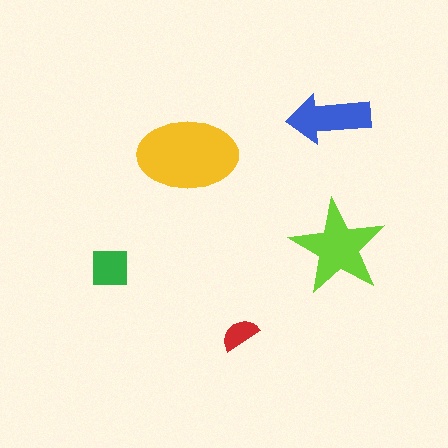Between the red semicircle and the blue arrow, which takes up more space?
The blue arrow.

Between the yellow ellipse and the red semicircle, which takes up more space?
The yellow ellipse.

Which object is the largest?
The yellow ellipse.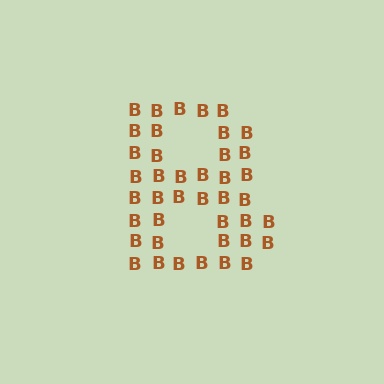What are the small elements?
The small elements are letter B's.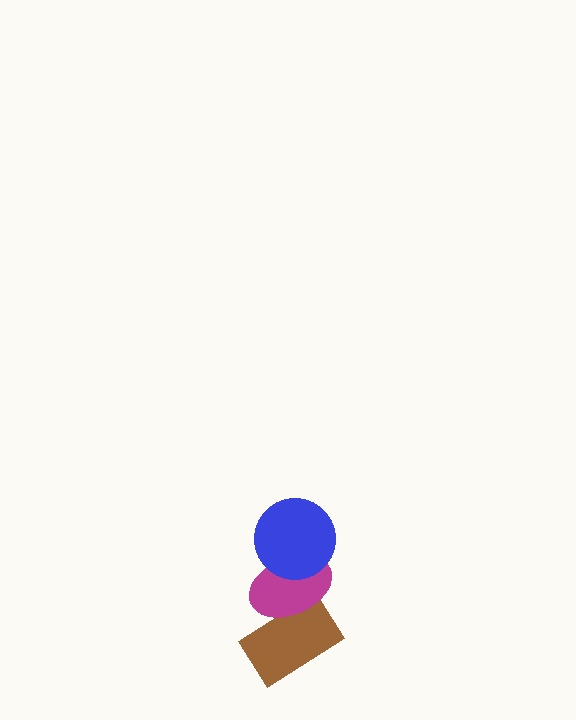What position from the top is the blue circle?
The blue circle is 1st from the top.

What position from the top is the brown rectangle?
The brown rectangle is 3rd from the top.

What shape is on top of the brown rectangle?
The magenta ellipse is on top of the brown rectangle.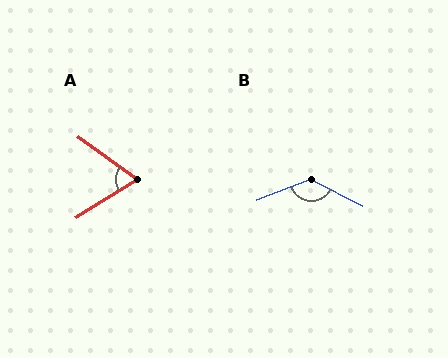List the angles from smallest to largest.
A (68°), B (131°).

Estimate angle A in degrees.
Approximately 68 degrees.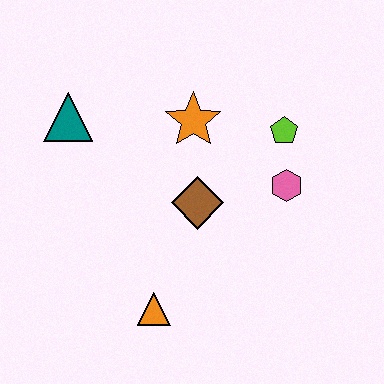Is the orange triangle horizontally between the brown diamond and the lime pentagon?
No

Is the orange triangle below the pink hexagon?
Yes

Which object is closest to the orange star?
The brown diamond is closest to the orange star.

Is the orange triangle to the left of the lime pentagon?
Yes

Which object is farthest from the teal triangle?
The pink hexagon is farthest from the teal triangle.